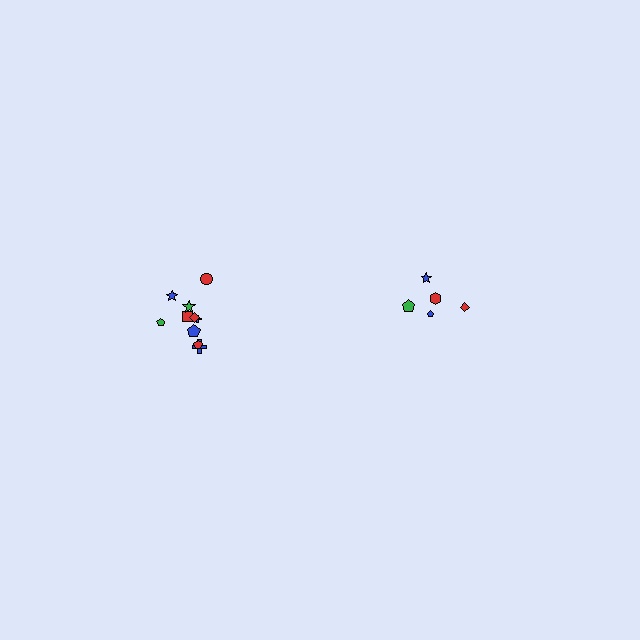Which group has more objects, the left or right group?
The left group.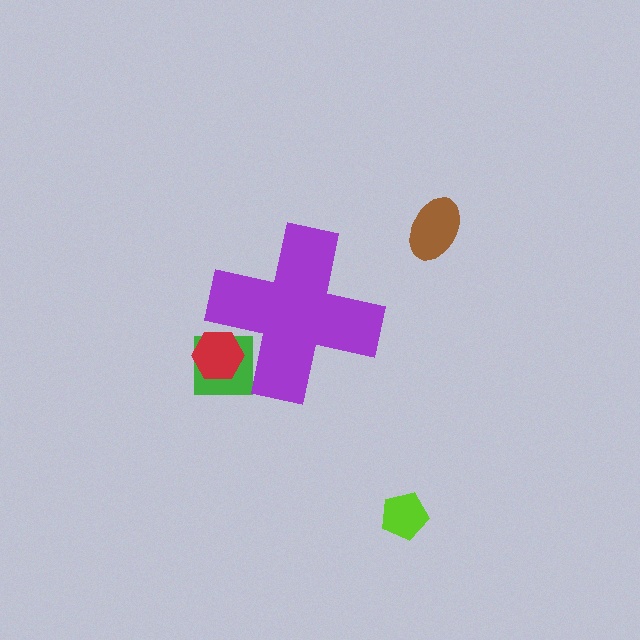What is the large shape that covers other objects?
A purple cross.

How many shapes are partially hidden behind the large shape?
2 shapes are partially hidden.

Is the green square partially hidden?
Yes, the green square is partially hidden behind the purple cross.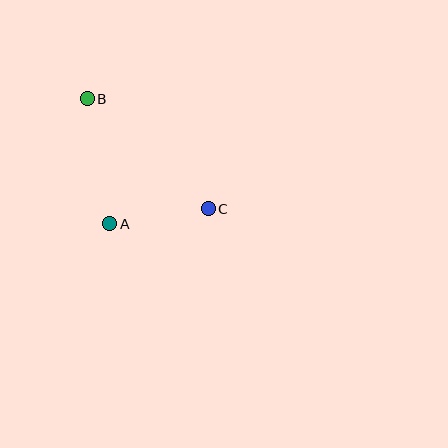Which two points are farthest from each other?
Points B and C are farthest from each other.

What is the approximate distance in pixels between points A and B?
The distance between A and B is approximately 127 pixels.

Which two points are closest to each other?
Points A and C are closest to each other.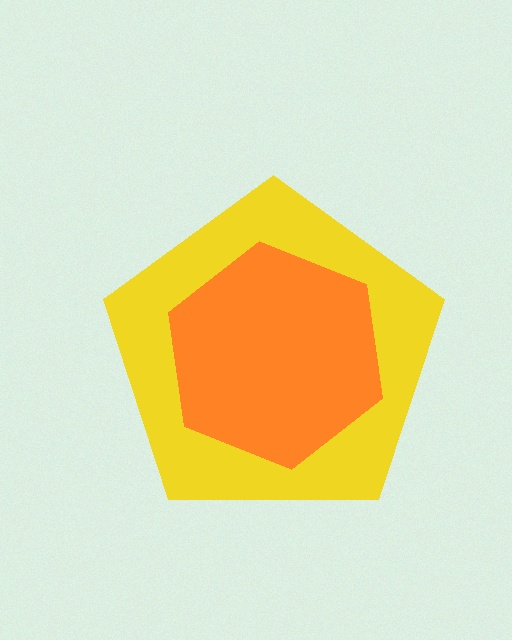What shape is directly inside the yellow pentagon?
The orange hexagon.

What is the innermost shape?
The orange hexagon.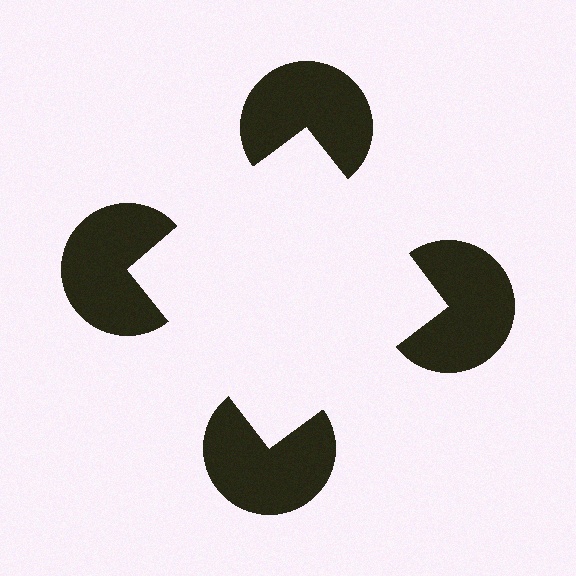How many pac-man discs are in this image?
There are 4 — one at each vertex of the illusory square.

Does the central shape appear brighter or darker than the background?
It typically appears slightly brighter than the background, even though no actual brightness change is drawn.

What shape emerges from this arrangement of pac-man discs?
An illusory square — its edges are inferred from the aligned wedge cuts in the pac-man discs, not physically drawn.